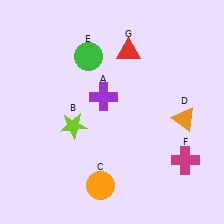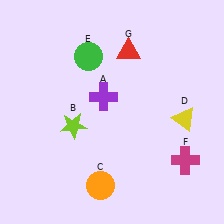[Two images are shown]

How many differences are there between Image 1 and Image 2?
There is 1 difference between the two images.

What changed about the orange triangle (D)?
In Image 1, D is orange. In Image 2, it changed to yellow.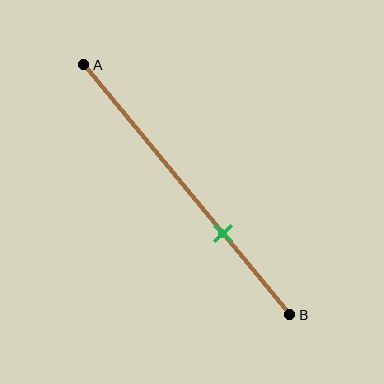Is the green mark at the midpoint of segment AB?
No, the mark is at about 70% from A, not at the 50% midpoint.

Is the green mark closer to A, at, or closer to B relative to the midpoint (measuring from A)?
The green mark is closer to point B than the midpoint of segment AB.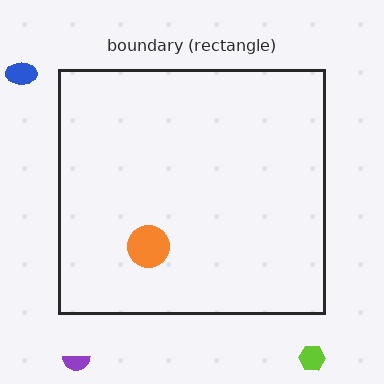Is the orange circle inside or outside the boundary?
Inside.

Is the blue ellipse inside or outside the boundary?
Outside.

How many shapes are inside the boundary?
1 inside, 3 outside.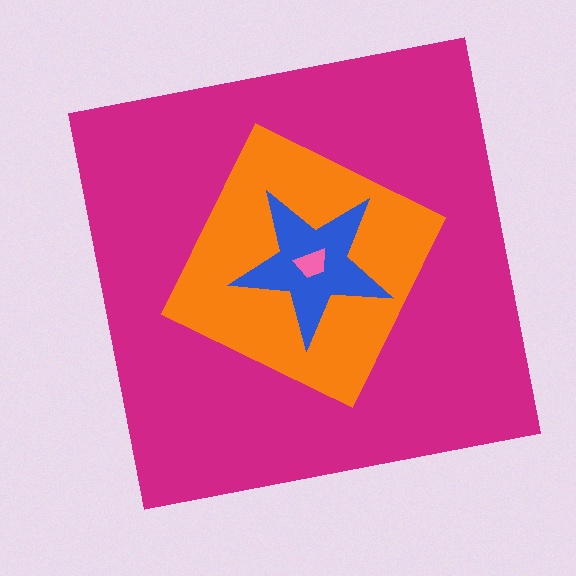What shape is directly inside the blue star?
The pink trapezoid.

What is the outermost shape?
The magenta square.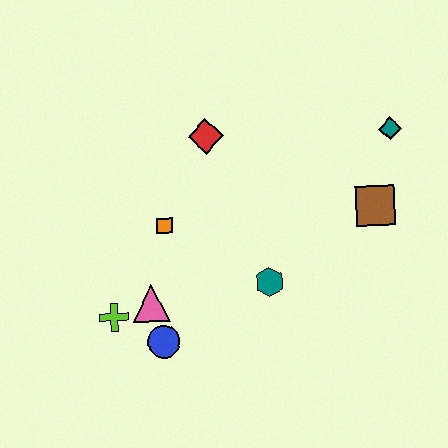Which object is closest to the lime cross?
The pink triangle is closest to the lime cross.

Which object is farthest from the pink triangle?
The teal diamond is farthest from the pink triangle.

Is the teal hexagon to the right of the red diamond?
Yes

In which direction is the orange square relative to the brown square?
The orange square is to the left of the brown square.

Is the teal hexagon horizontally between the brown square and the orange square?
Yes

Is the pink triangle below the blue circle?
No